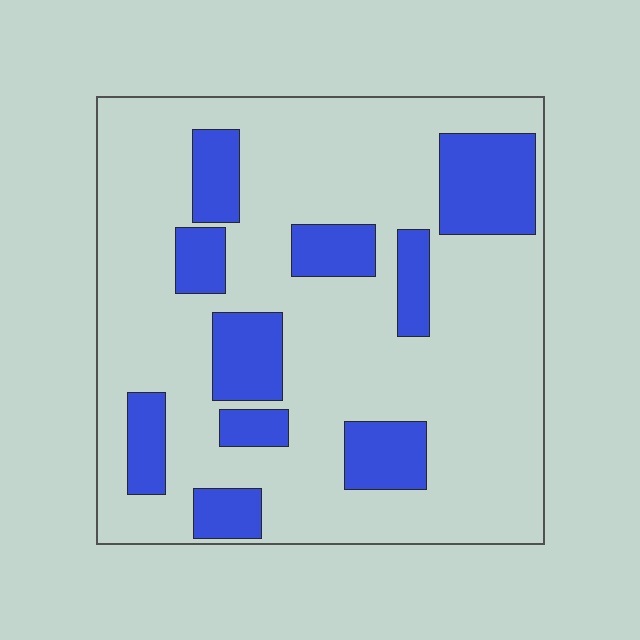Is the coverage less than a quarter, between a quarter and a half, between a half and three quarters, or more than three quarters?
Less than a quarter.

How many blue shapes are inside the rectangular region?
10.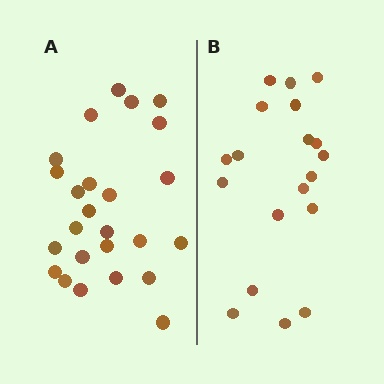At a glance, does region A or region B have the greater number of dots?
Region A (the left region) has more dots.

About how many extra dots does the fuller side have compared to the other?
Region A has about 6 more dots than region B.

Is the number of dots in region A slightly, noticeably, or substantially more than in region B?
Region A has noticeably more, but not dramatically so. The ratio is roughly 1.3 to 1.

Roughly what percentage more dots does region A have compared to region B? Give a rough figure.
About 30% more.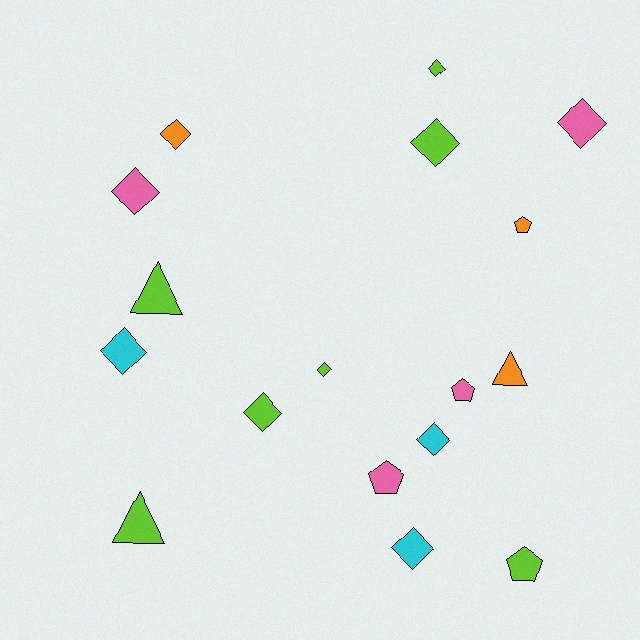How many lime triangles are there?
There are 2 lime triangles.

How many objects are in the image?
There are 17 objects.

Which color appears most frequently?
Lime, with 7 objects.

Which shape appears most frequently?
Diamond, with 10 objects.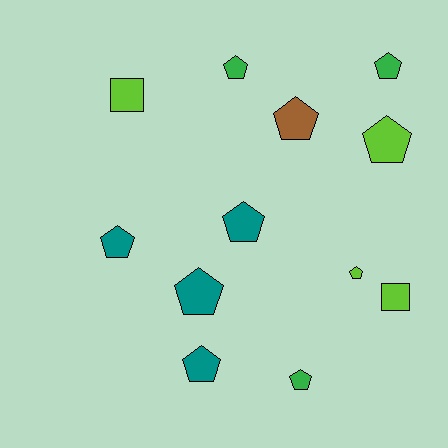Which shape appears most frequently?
Pentagon, with 10 objects.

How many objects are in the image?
There are 12 objects.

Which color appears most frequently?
Lime, with 4 objects.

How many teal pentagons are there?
There are 4 teal pentagons.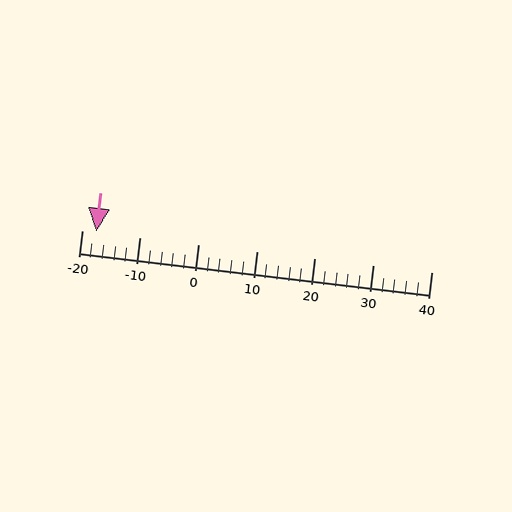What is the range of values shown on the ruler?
The ruler shows values from -20 to 40.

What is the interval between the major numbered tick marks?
The major tick marks are spaced 10 units apart.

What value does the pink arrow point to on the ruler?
The pink arrow points to approximately -18.